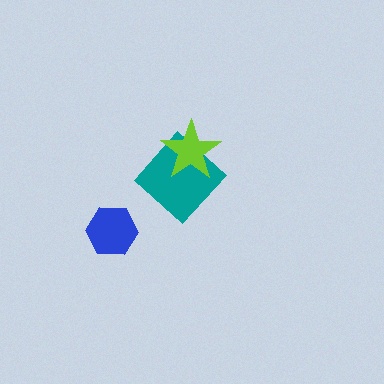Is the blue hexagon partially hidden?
No, no other shape covers it.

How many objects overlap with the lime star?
1 object overlaps with the lime star.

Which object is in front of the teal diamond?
The lime star is in front of the teal diamond.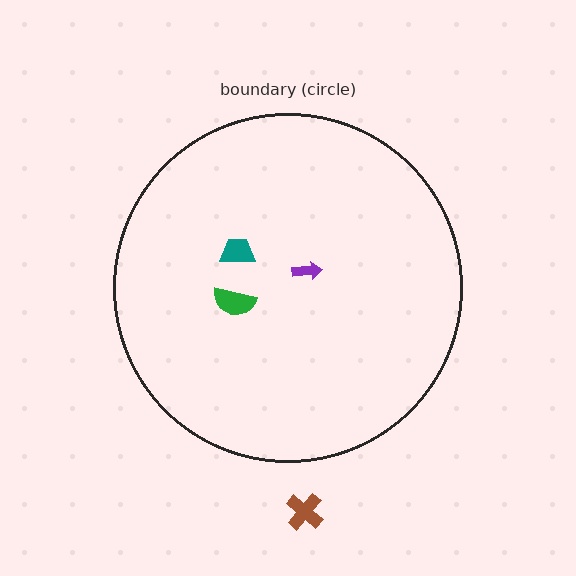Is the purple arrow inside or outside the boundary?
Inside.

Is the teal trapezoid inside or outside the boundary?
Inside.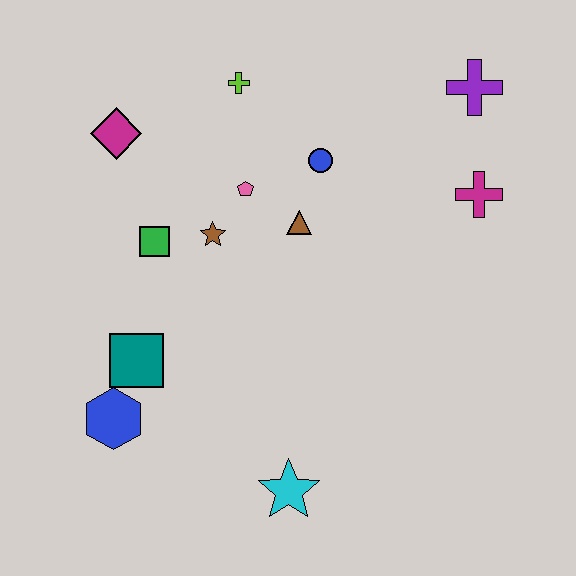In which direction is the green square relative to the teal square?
The green square is above the teal square.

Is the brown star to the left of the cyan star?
Yes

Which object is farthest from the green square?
The purple cross is farthest from the green square.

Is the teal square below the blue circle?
Yes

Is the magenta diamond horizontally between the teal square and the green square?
No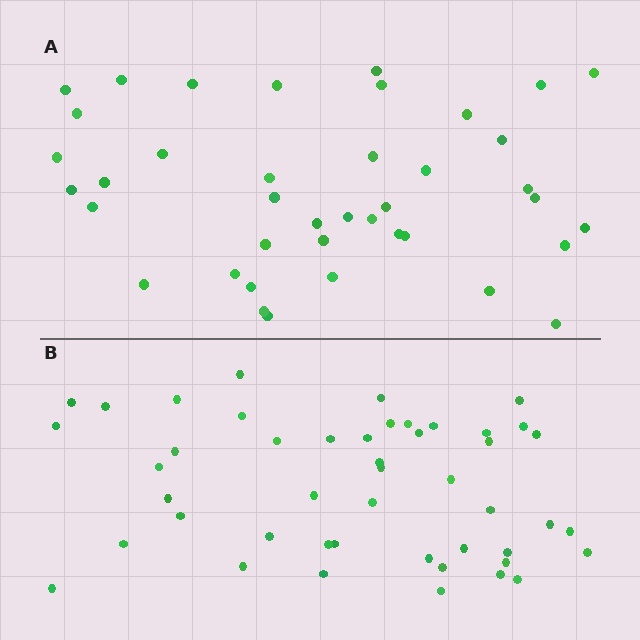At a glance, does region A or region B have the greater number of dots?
Region B (the bottom region) has more dots.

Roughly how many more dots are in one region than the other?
Region B has roughly 8 or so more dots than region A.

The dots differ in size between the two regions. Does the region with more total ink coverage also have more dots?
No. Region A has more total ink coverage because its dots are larger, but region B actually contains more individual dots. Total area can be misleading — the number of items is what matters here.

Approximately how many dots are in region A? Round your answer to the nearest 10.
About 40 dots.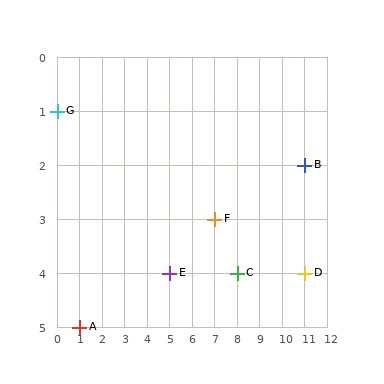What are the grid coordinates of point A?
Point A is at grid coordinates (1, 5).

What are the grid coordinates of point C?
Point C is at grid coordinates (8, 4).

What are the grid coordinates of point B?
Point B is at grid coordinates (11, 2).